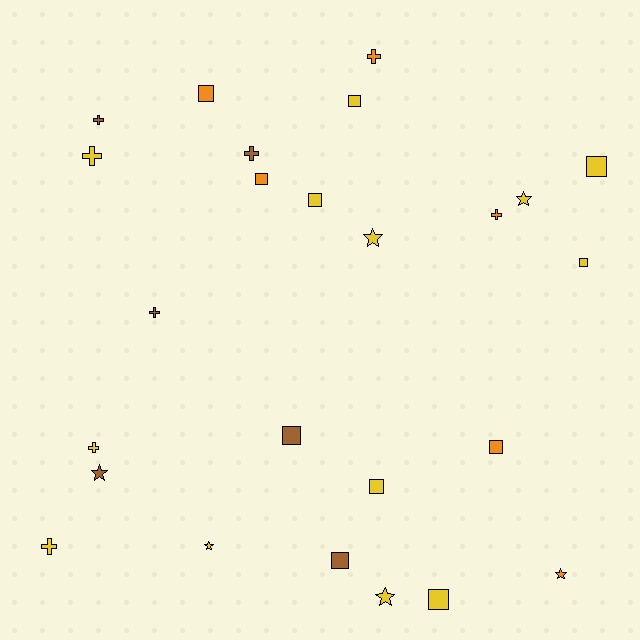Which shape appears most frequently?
Square, with 11 objects.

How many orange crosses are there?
There are 2 orange crosses.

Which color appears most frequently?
Yellow, with 13 objects.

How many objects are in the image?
There are 25 objects.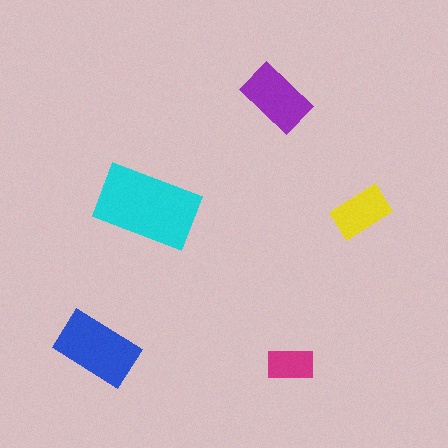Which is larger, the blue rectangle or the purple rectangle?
The blue one.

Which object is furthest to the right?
The yellow rectangle is rightmost.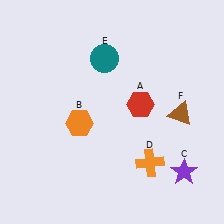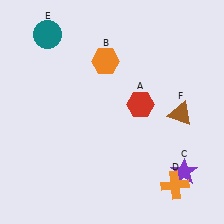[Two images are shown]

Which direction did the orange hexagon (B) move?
The orange hexagon (B) moved up.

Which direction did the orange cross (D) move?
The orange cross (D) moved right.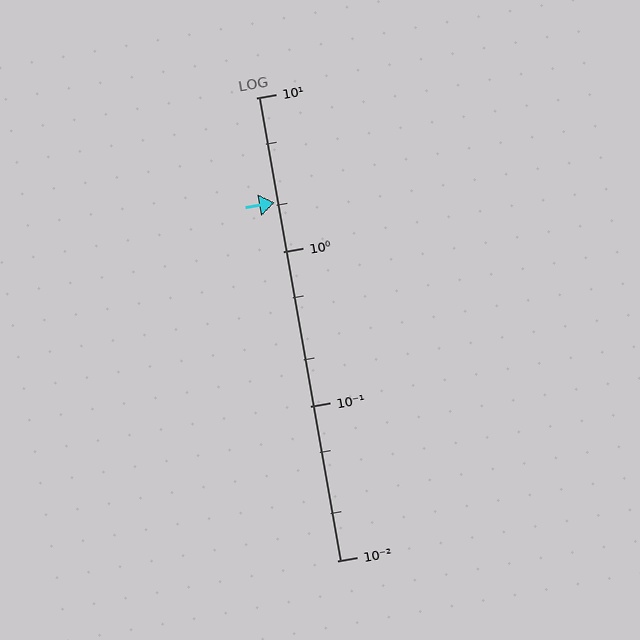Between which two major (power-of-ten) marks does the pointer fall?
The pointer is between 1 and 10.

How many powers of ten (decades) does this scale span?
The scale spans 3 decades, from 0.01 to 10.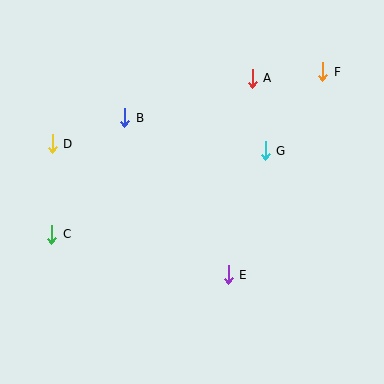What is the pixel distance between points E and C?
The distance between E and C is 181 pixels.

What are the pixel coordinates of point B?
Point B is at (125, 118).